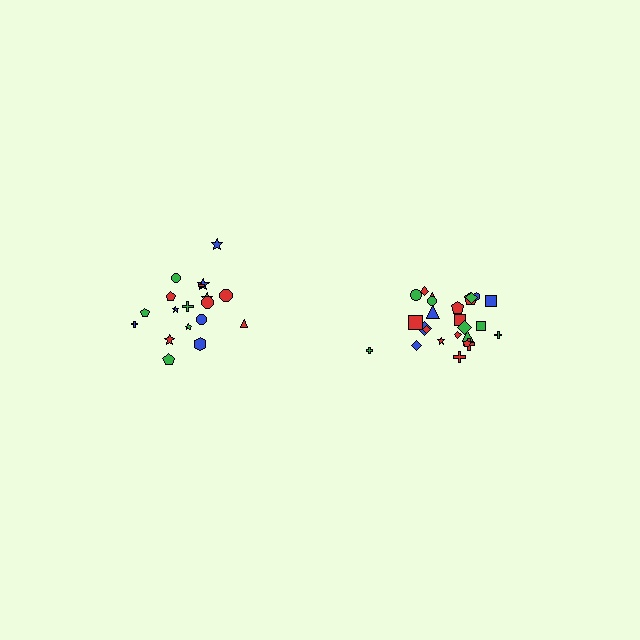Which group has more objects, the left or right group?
The right group.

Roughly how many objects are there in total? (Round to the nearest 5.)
Roughly 45 objects in total.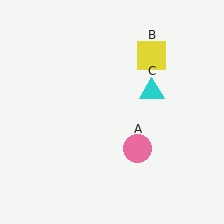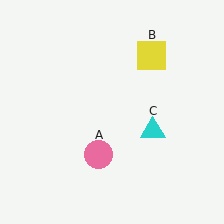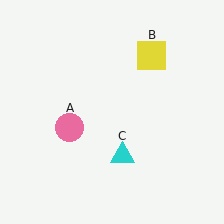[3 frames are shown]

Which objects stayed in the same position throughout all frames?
Yellow square (object B) remained stationary.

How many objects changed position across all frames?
2 objects changed position: pink circle (object A), cyan triangle (object C).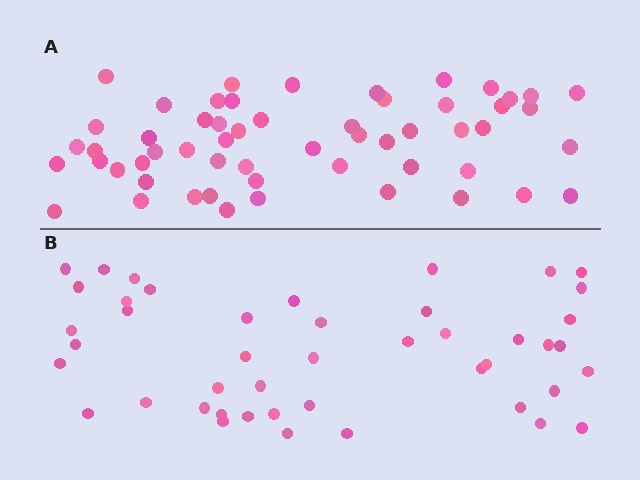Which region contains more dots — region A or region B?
Region A (the top region) has more dots.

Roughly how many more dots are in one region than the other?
Region A has roughly 12 or so more dots than region B.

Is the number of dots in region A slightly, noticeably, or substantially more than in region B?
Region A has only slightly more — the two regions are fairly close. The ratio is roughly 1.2 to 1.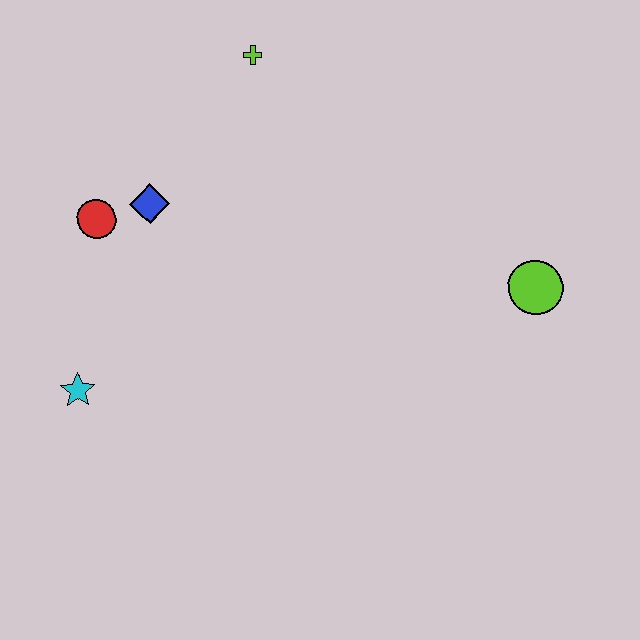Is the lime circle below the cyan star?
No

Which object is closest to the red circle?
The blue diamond is closest to the red circle.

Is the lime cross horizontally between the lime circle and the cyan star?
Yes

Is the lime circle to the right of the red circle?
Yes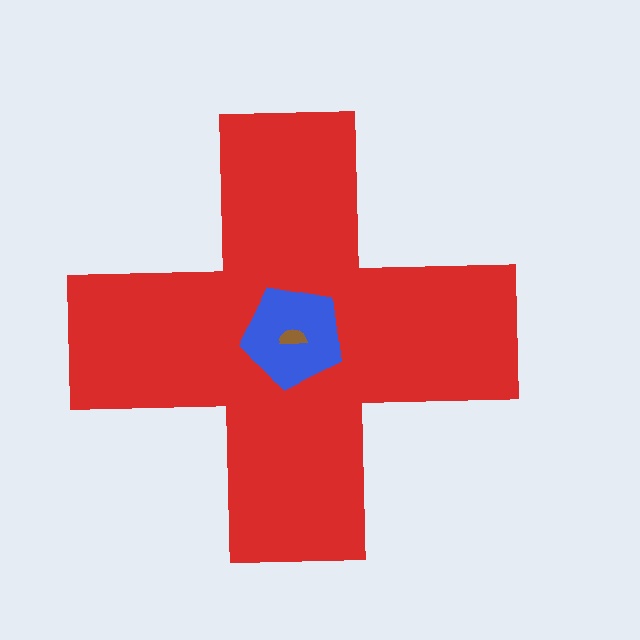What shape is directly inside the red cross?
The blue pentagon.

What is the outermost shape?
The red cross.